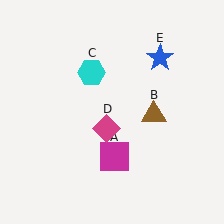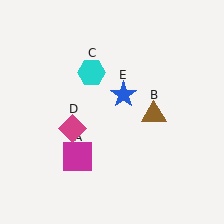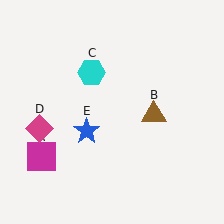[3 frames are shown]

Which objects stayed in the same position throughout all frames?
Brown triangle (object B) and cyan hexagon (object C) remained stationary.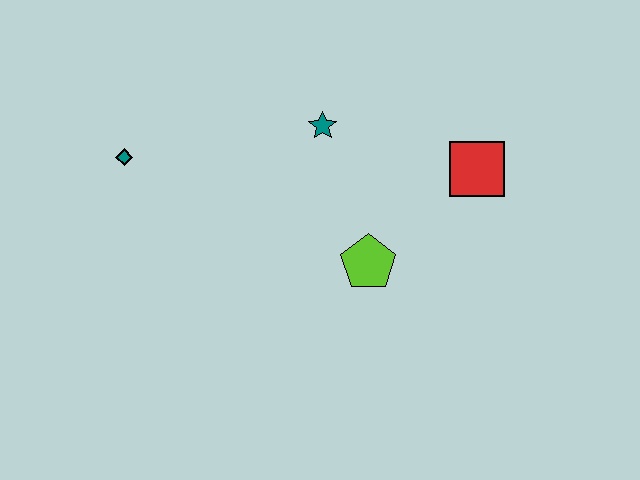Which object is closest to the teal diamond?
The teal star is closest to the teal diamond.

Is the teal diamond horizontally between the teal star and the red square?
No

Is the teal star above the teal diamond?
Yes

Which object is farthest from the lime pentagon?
The teal diamond is farthest from the lime pentagon.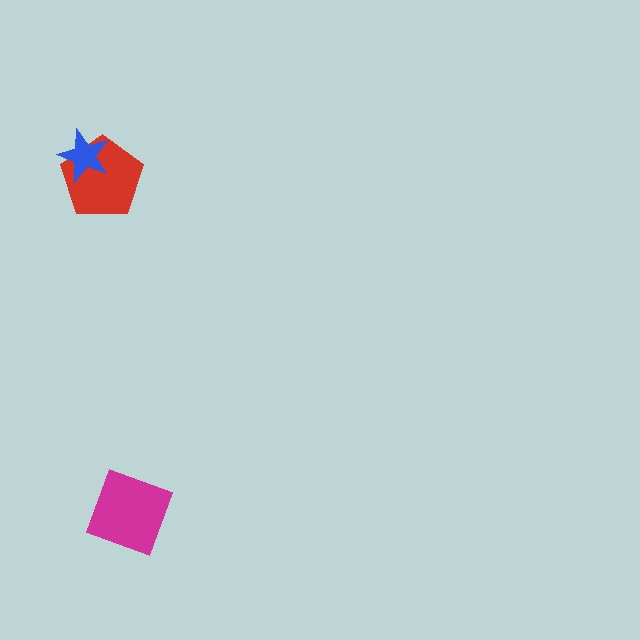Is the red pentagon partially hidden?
Yes, it is partially covered by another shape.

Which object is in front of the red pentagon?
The blue star is in front of the red pentagon.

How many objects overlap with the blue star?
1 object overlaps with the blue star.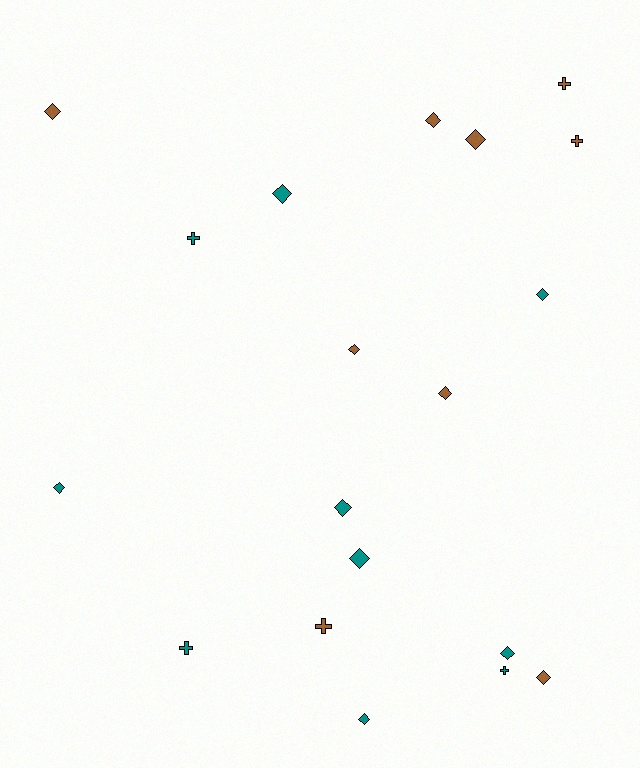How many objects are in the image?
There are 19 objects.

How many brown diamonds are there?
There are 6 brown diamonds.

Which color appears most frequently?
Teal, with 10 objects.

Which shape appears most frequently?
Diamond, with 13 objects.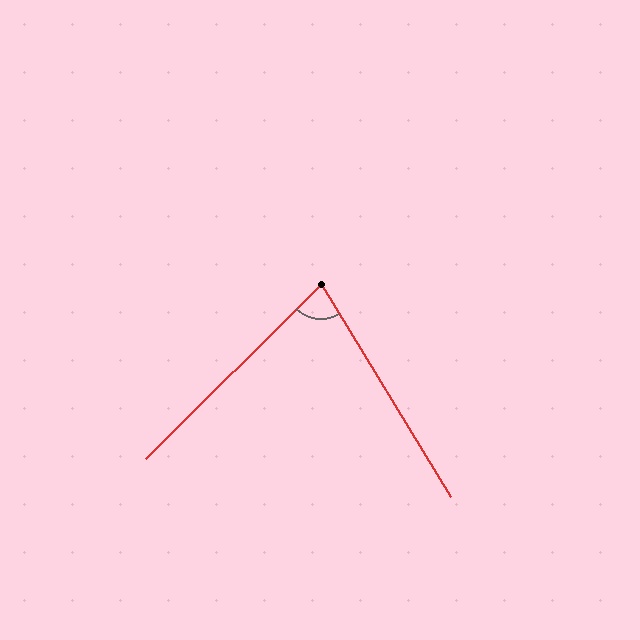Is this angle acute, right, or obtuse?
It is acute.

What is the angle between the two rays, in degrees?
Approximately 76 degrees.